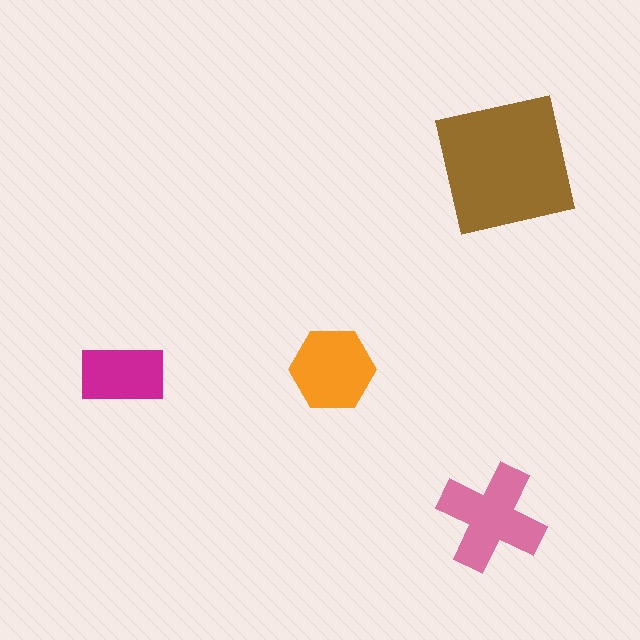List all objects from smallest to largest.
The magenta rectangle, the orange hexagon, the pink cross, the brown square.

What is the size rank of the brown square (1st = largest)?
1st.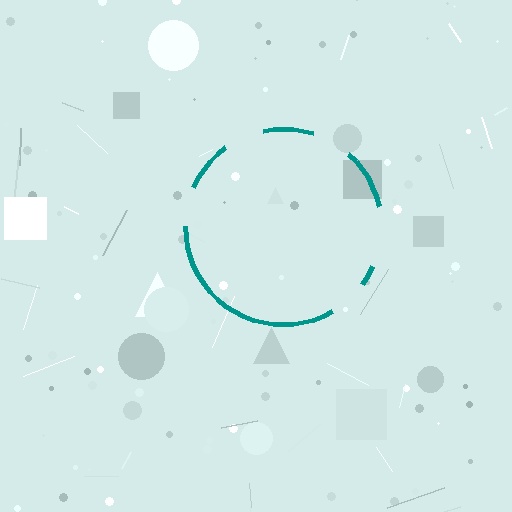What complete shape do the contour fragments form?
The contour fragments form a circle.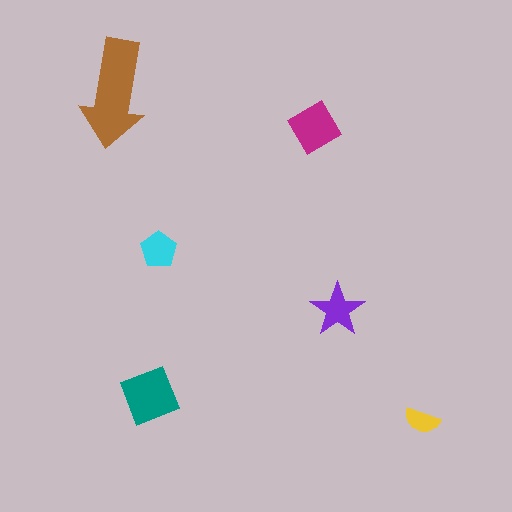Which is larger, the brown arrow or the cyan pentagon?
The brown arrow.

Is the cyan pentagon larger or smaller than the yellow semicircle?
Larger.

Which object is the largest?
The brown arrow.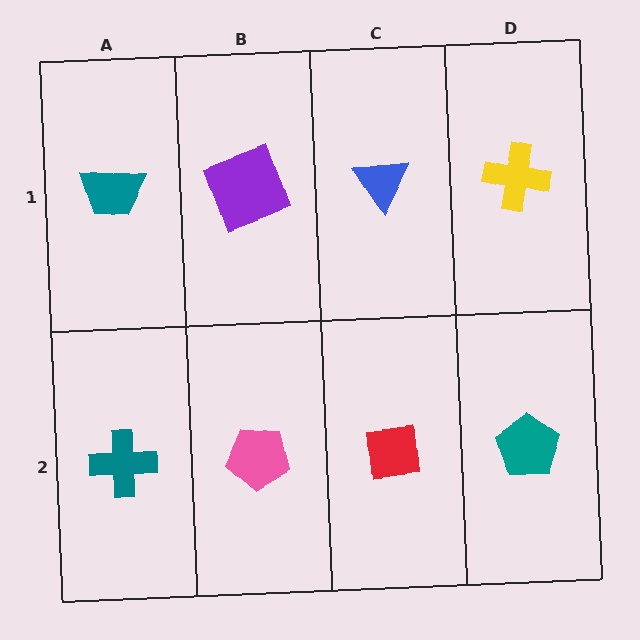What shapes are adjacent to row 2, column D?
A yellow cross (row 1, column D), a red square (row 2, column C).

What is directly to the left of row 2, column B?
A teal cross.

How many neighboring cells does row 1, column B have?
3.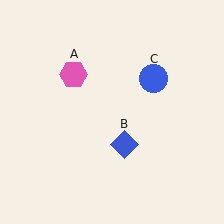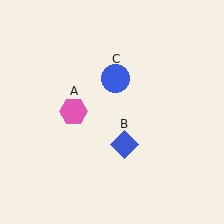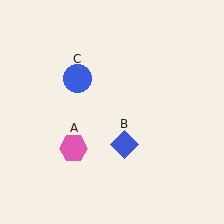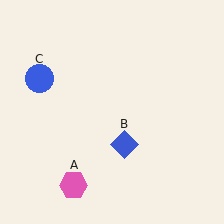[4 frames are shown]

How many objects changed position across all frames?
2 objects changed position: pink hexagon (object A), blue circle (object C).